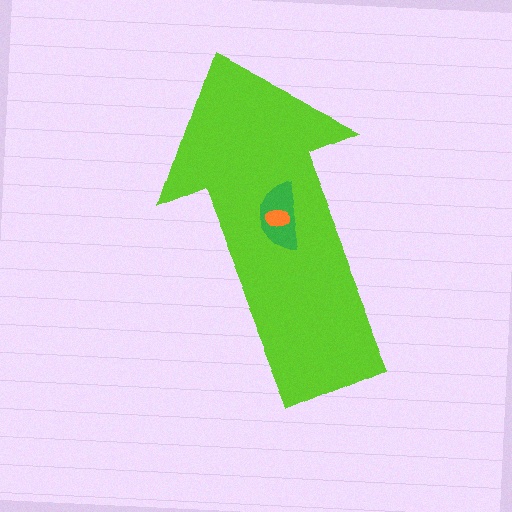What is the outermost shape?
The lime arrow.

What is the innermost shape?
The orange ellipse.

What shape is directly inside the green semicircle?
The orange ellipse.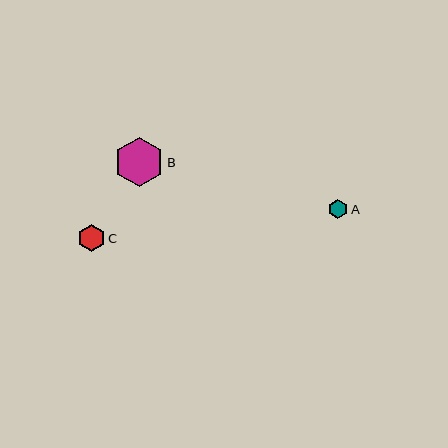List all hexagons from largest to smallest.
From largest to smallest: B, C, A.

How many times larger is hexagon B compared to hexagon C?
Hexagon B is approximately 1.8 times the size of hexagon C.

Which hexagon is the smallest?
Hexagon A is the smallest with a size of approximately 19 pixels.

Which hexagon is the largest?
Hexagon B is the largest with a size of approximately 50 pixels.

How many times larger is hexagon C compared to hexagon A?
Hexagon C is approximately 1.4 times the size of hexagon A.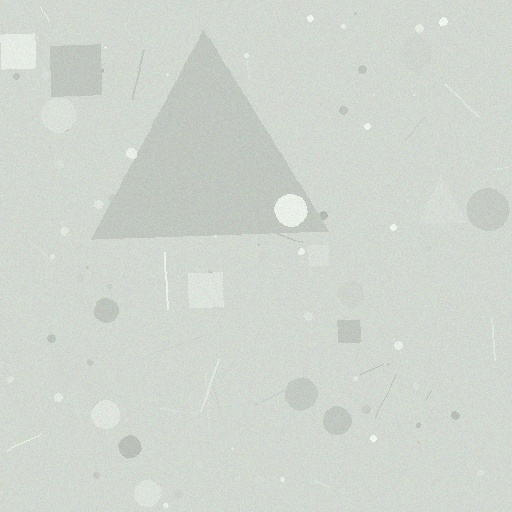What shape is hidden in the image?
A triangle is hidden in the image.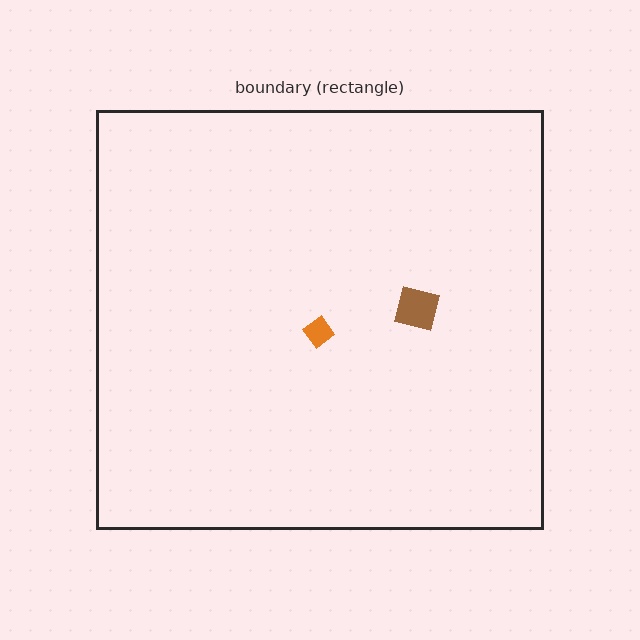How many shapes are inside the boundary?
2 inside, 0 outside.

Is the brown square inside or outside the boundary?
Inside.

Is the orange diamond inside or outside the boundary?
Inside.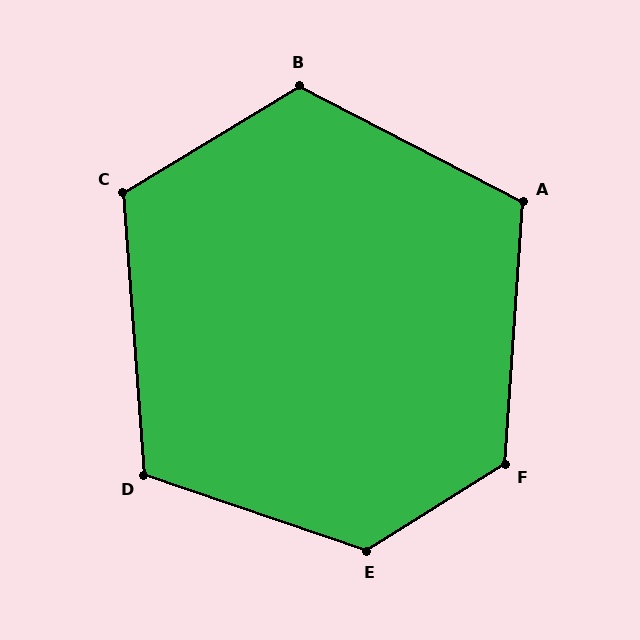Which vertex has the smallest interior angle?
D, at approximately 113 degrees.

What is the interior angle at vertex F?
Approximately 126 degrees (obtuse).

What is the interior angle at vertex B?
Approximately 122 degrees (obtuse).